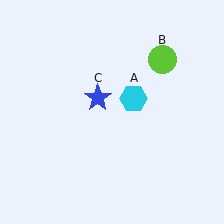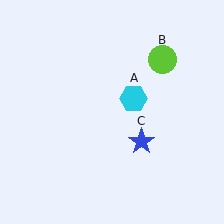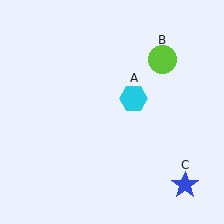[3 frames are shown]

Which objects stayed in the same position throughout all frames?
Cyan hexagon (object A) and lime circle (object B) remained stationary.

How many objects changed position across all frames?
1 object changed position: blue star (object C).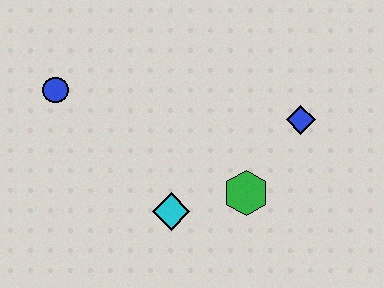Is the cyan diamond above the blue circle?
No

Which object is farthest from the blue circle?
The blue diamond is farthest from the blue circle.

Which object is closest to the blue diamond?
The green hexagon is closest to the blue diamond.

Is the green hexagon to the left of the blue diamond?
Yes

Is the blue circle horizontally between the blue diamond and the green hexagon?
No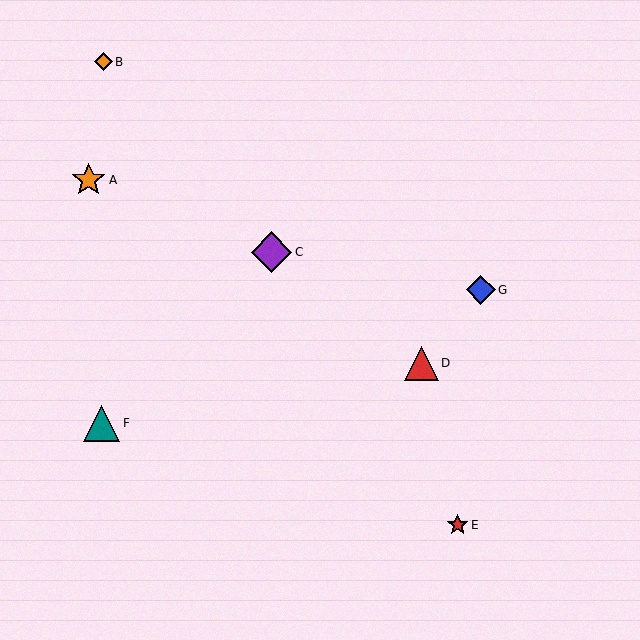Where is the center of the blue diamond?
The center of the blue diamond is at (481, 290).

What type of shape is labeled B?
Shape B is an orange diamond.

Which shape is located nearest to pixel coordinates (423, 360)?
The red triangle (labeled D) at (421, 363) is nearest to that location.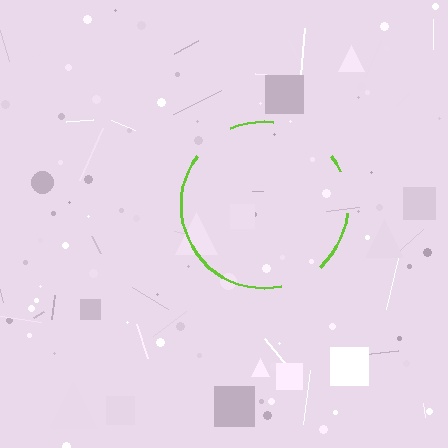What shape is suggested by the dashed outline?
The dashed outline suggests a circle.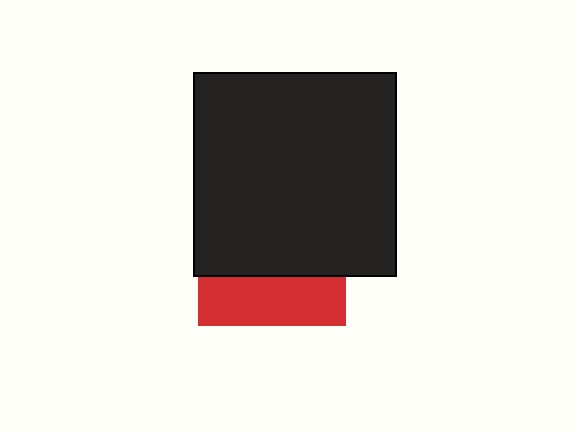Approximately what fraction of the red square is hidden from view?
Roughly 68% of the red square is hidden behind the black square.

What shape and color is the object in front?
The object in front is a black square.